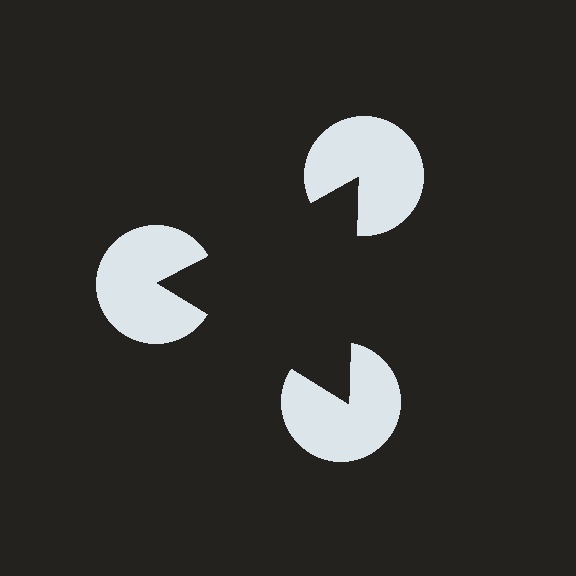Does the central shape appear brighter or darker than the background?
It typically appears slightly darker than the background, even though no actual brightness change is drawn.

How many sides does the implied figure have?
3 sides.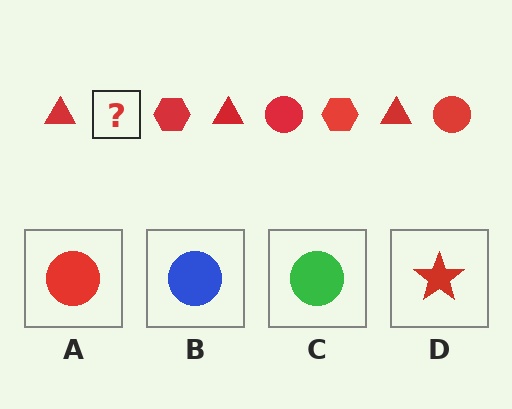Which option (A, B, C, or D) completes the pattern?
A.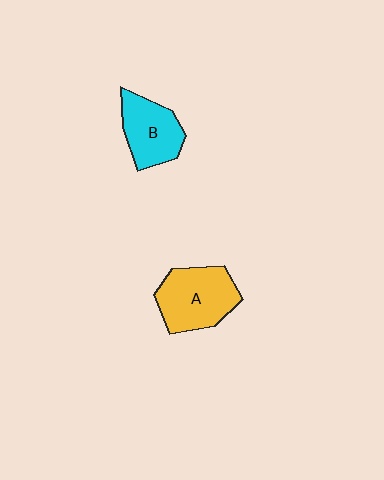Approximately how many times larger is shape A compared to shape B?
Approximately 1.2 times.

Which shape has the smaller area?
Shape B (cyan).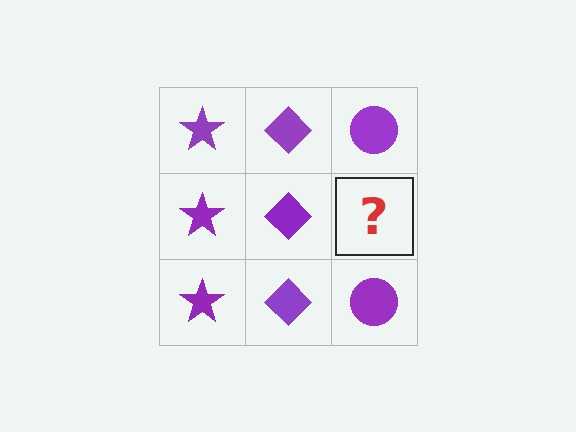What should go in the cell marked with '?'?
The missing cell should contain a purple circle.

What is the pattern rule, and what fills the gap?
The rule is that each column has a consistent shape. The gap should be filled with a purple circle.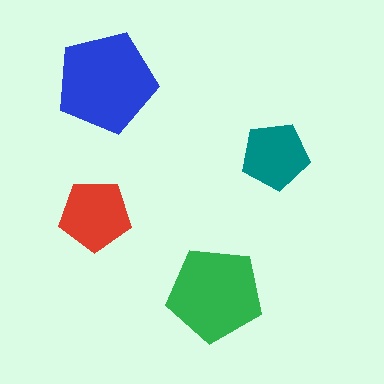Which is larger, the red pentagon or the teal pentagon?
The red one.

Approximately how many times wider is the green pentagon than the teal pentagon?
About 1.5 times wider.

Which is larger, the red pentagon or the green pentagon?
The green one.